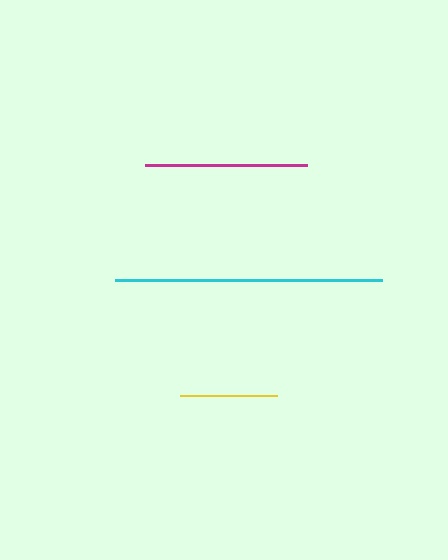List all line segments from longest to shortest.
From longest to shortest: cyan, magenta, yellow.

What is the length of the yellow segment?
The yellow segment is approximately 97 pixels long.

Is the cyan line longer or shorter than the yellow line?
The cyan line is longer than the yellow line.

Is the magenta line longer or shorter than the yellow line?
The magenta line is longer than the yellow line.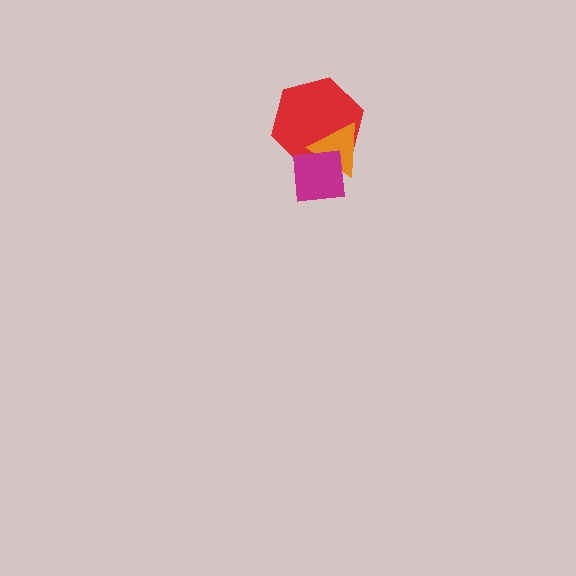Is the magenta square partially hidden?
No, no other shape covers it.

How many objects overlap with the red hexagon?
2 objects overlap with the red hexagon.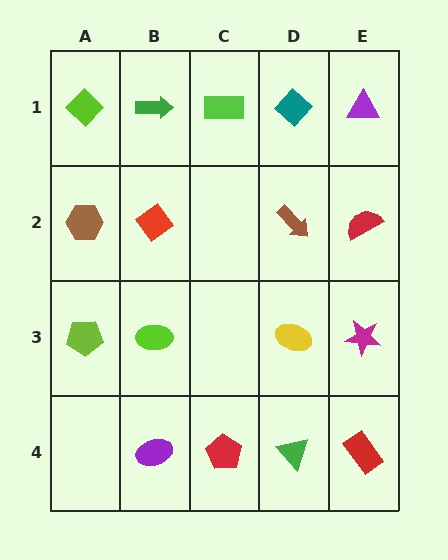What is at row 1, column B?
A green arrow.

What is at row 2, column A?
A brown hexagon.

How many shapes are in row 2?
4 shapes.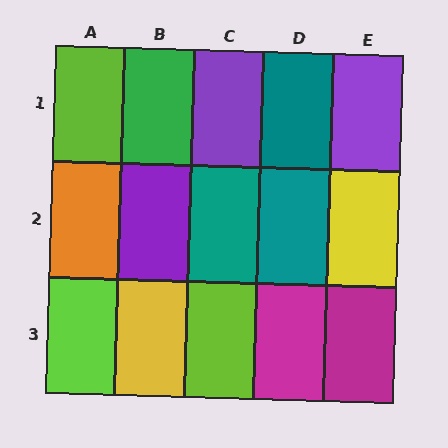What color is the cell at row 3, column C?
Lime.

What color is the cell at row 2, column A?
Orange.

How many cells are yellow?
2 cells are yellow.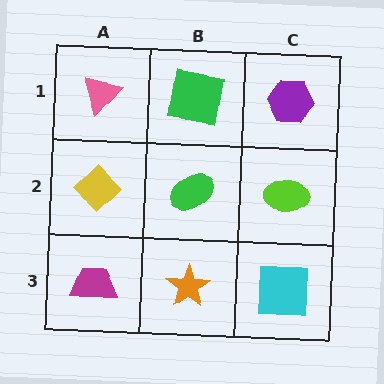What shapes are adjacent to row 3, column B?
A green ellipse (row 2, column B), a magenta trapezoid (row 3, column A), a cyan square (row 3, column C).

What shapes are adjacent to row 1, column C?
A lime ellipse (row 2, column C), a green square (row 1, column B).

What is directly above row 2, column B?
A green square.